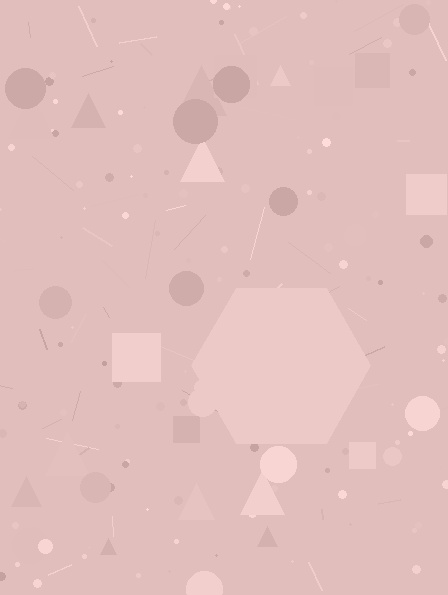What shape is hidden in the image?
A hexagon is hidden in the image.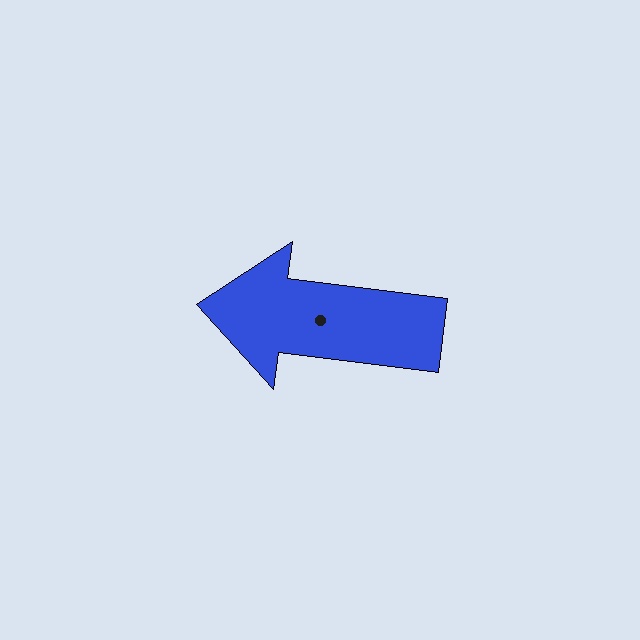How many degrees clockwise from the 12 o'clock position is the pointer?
Approximately 277 degrees.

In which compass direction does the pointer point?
West.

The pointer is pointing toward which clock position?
Roughly 9 o'clock.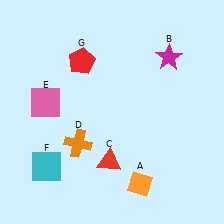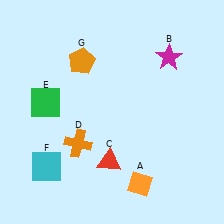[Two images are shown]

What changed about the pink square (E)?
In Image 1, E is pink. In Image 2, it changed to green.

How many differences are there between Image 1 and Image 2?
There are 2 differences between the two images.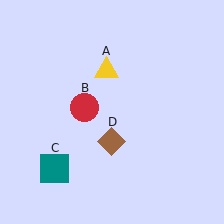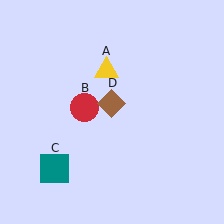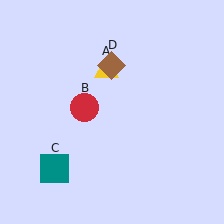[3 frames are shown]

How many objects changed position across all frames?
1 object changed position: brown diamond (object D).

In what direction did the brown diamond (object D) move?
The brown diamond (object D) moved up.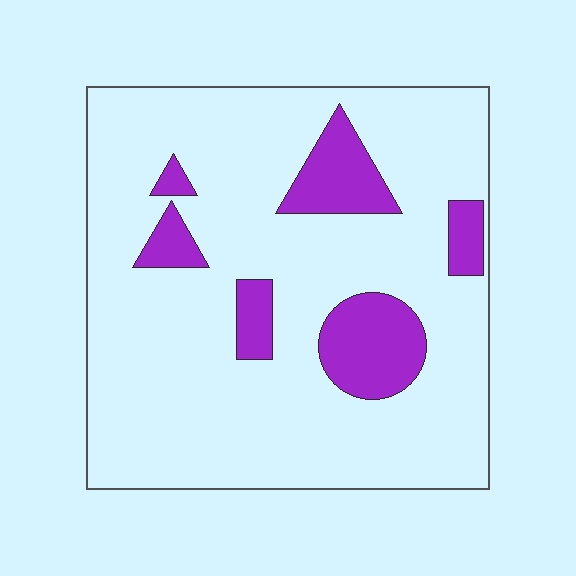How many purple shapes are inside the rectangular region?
6.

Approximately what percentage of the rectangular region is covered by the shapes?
Approximately 15%.